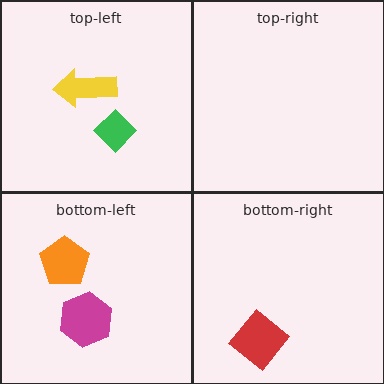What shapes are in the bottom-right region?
The red diamond.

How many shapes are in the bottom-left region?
2.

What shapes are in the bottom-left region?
The magenta hexagon, the orange pentagon.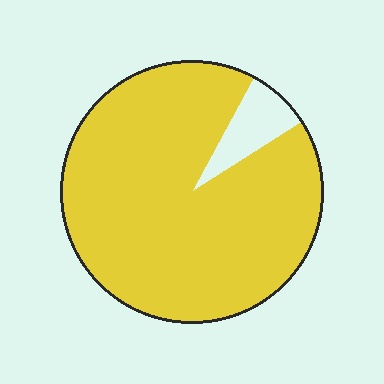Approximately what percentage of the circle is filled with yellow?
Approximately 90%.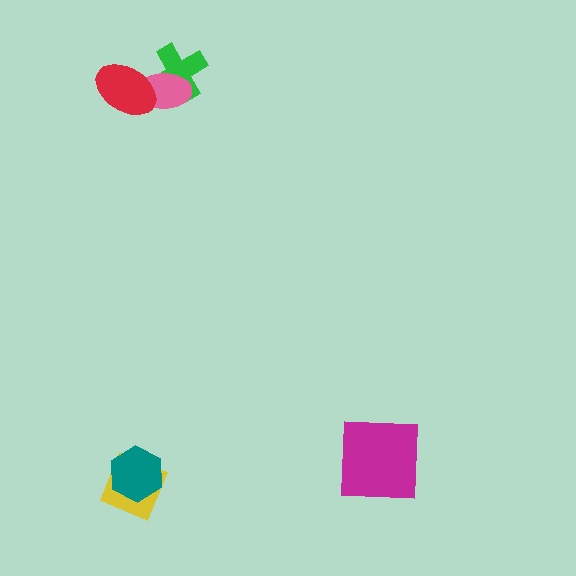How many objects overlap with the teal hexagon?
1 object overlaps with the teal hexagon.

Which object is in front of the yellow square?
The teal hexagon is in front of the yellow square.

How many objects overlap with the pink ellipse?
2 objects overlap with the pink ellipse.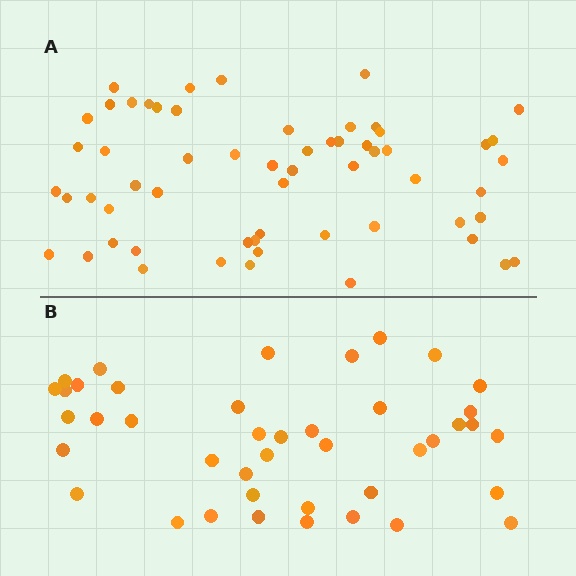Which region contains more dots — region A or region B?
Region A (the top region) has more dots.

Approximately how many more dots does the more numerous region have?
Region A has approximately 15 more dots than region B.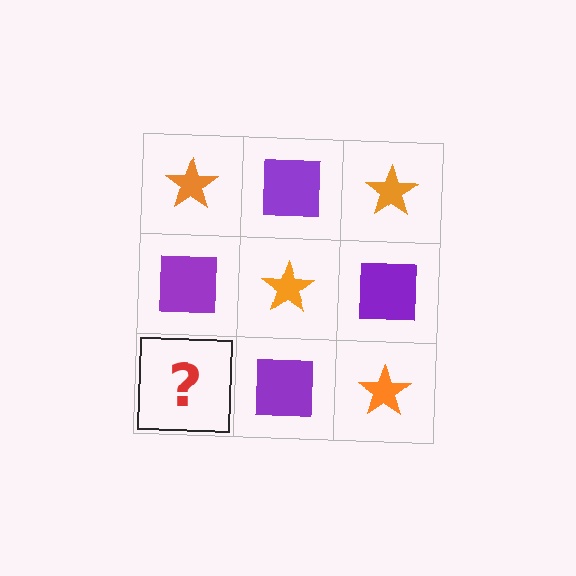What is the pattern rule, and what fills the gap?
The rule is that it alternates orange star and purple square in a checkerboard pattern. The gap should be filled with an orange star.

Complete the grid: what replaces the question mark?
The question mark should be replaced with an orange star.